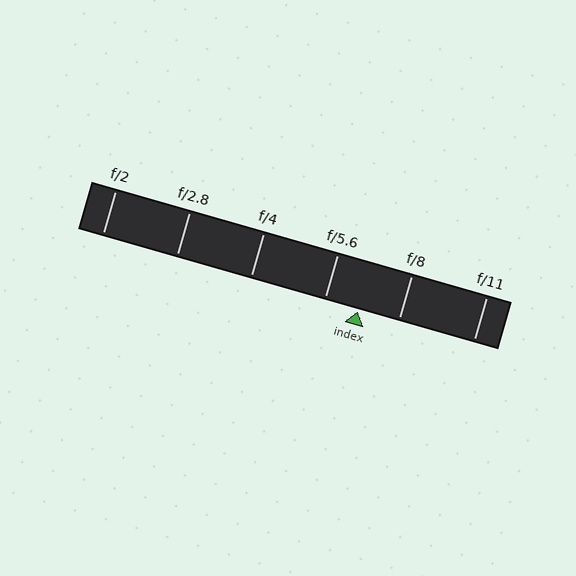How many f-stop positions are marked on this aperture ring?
There are 6 f-stop positions marked.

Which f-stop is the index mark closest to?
The index mark is closest to f/5.6.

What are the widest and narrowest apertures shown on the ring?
The widest aperture shown is f/2 and the narrowest is f/11.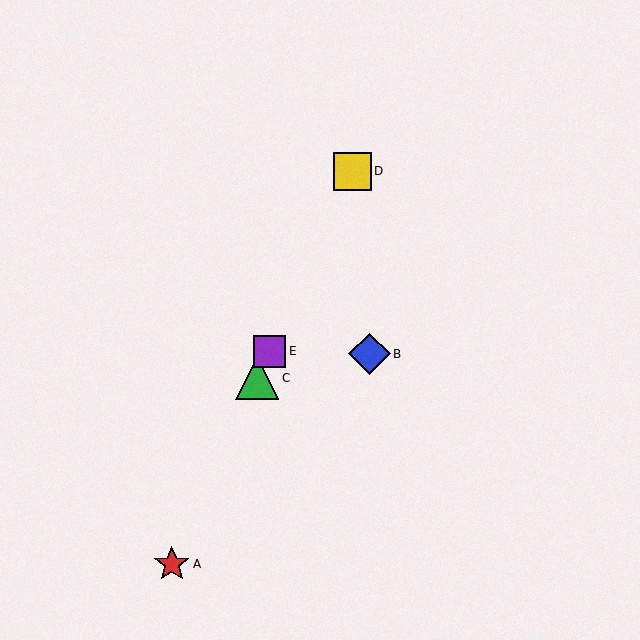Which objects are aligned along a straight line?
Objects A, C, D, E are aligned along a straight line.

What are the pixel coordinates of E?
Object E is at (270, 351).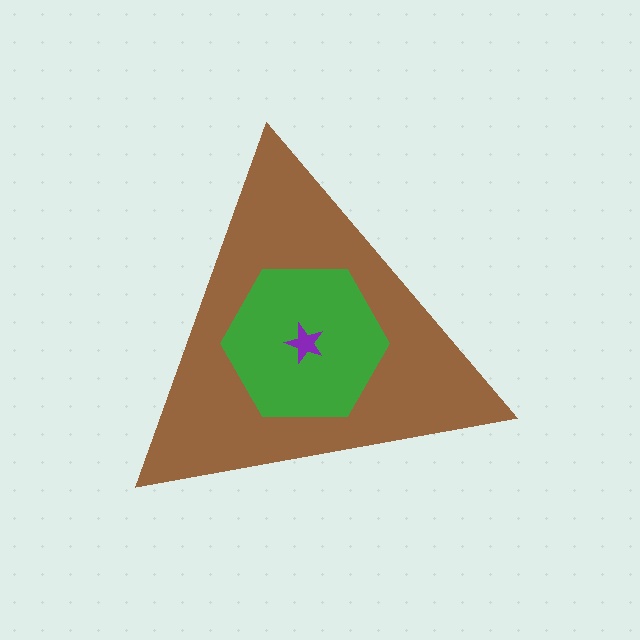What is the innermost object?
The purple star.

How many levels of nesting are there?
3.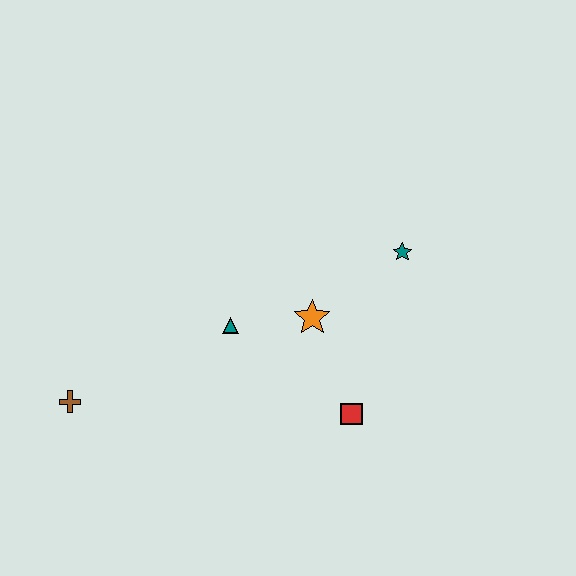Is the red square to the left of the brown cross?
No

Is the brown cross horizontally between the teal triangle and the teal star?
No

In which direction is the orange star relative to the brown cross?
The orange star is to the right of the brown cross.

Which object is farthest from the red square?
The brown cross is farthest from the red square.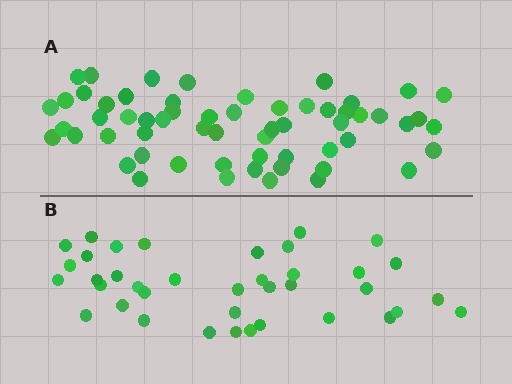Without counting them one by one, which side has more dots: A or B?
Region A (the top region) has more dots.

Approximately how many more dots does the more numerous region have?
Region A has approximately 20 more dots than region B.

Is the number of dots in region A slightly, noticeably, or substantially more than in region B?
Region A has substantially more. The ratio is roughly 1.6 to 1.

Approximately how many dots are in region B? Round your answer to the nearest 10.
About 40 dots. (The exact count is 38, which rounds to 40.)